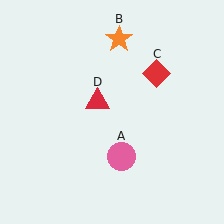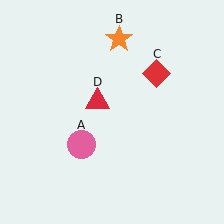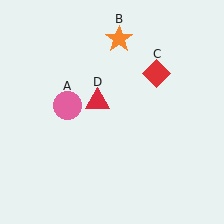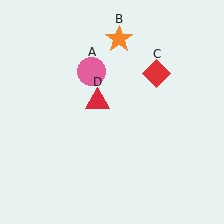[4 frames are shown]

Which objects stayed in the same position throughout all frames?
Orange star (object B) and red diamond (object C) and red triangle (object D) remained stationary.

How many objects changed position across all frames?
1 object changed position: pink circle (object A).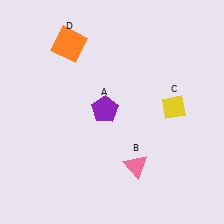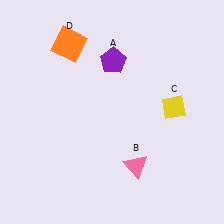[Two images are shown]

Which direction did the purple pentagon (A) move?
The purple pentagon (A) moved up.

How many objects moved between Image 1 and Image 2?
1 object moved between the two images.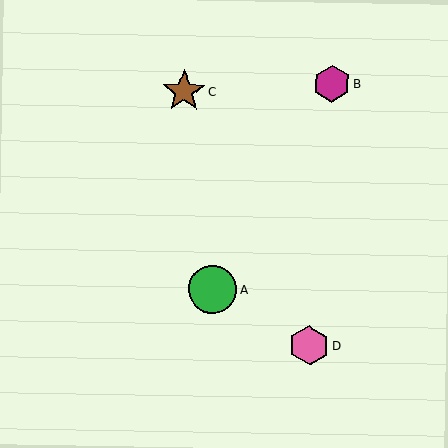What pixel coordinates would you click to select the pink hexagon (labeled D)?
Click at (309, 345) to select the pink hexagon D.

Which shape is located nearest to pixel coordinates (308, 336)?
The pink hexagon (labeled D) at (309, 345) is nearest to that location.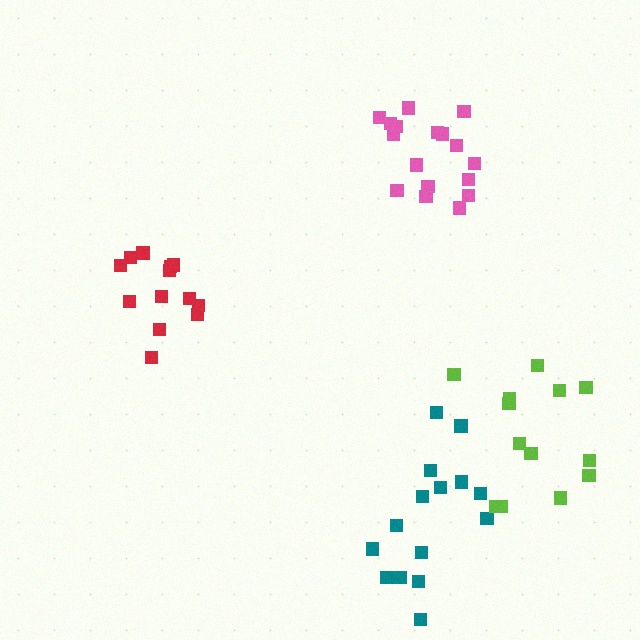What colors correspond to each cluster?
The clusters are colored: teal, pink, red, lime.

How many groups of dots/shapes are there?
There are 4 groups.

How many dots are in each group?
Group 1: 15 dots, Group 2: 17 dots, Group 3: 13 dots, Group 4: 13 dots (58 total).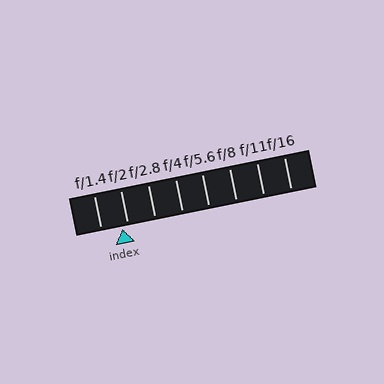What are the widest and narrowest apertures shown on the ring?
The widest aperture shown is f/1.4 and the narrowest is f/16.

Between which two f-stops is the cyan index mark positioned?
The index mark is between f/1.4 and f/2.